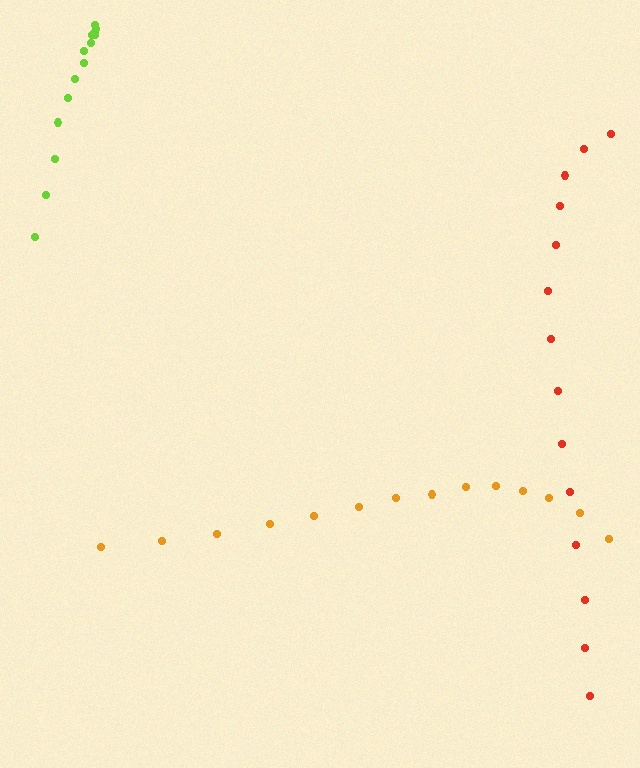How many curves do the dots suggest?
There are 3 distinct paths.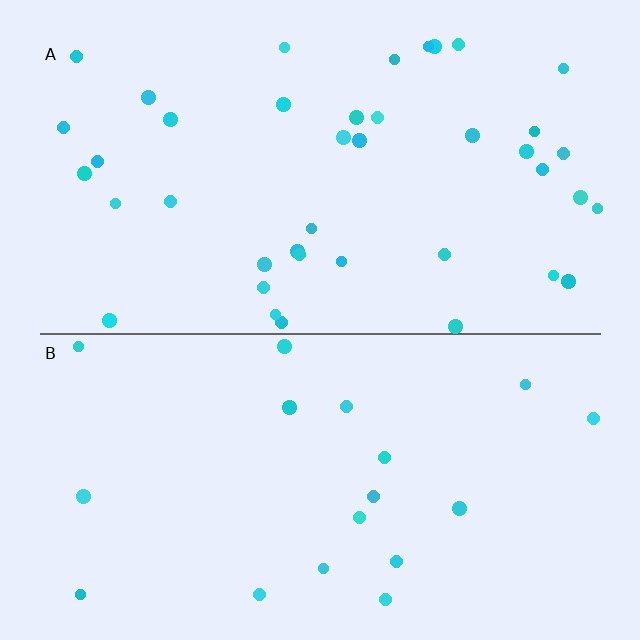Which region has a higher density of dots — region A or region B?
A (the top).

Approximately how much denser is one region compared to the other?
Approximately 2.2× — region A over region B.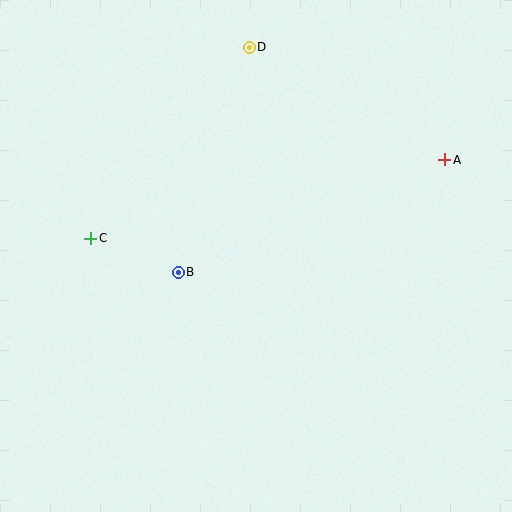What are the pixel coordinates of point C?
Point C is at (91, 238).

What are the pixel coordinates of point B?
Point B is at (178, 272).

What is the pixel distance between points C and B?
The distance between C and B is 94 pixels.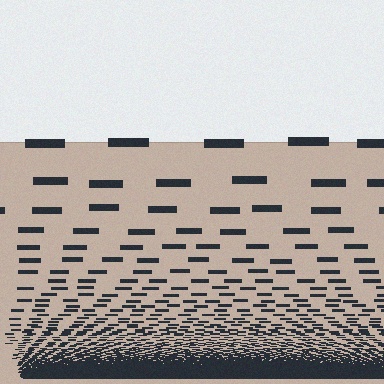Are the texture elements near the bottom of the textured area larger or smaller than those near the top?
Smaller. The gradient is inverted — elements near the bottom are smaller and denser.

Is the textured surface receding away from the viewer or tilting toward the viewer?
The surface appears to tilt toward the viewer. Texture elements get larger and sparser toward the top.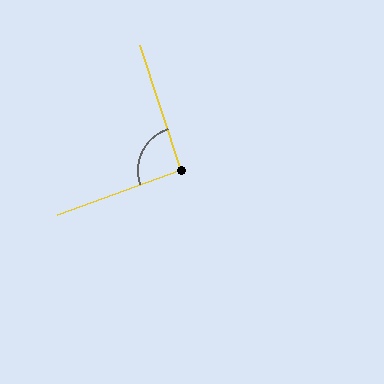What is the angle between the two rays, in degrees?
Approximately 91 degrees.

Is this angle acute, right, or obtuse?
It is approximately a right angle.